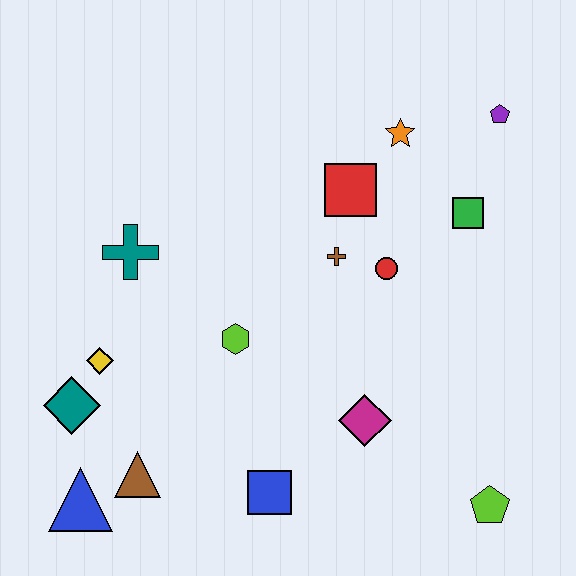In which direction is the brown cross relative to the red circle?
The brown cross is to the left of the red circle.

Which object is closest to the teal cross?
The yellow diamond is closest to the teal cross.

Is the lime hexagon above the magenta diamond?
Yes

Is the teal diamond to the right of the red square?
No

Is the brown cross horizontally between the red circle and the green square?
No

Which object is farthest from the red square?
The blue triangle is farthest from the red square.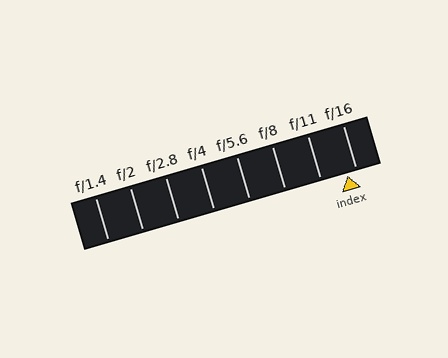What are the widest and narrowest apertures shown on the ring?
The widest aperture shown is f/1.4 and the narrowest is f/16.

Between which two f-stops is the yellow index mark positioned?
The index mark is between f/11 and f/16.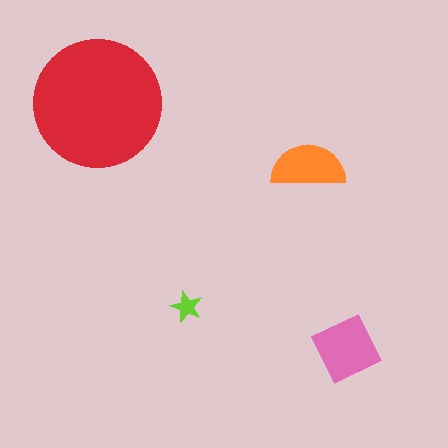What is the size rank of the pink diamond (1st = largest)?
2nd.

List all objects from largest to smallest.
The red circle, the pink diamond, the orange semicircle, the lime star.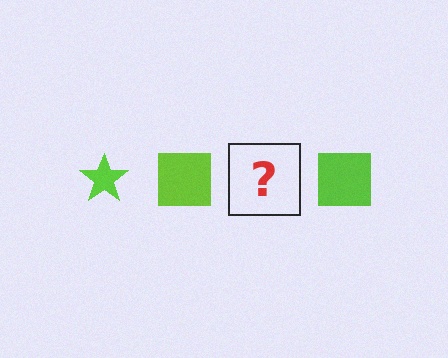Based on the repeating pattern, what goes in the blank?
The blank should be a lime star.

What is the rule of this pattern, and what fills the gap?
The rule is that the pattern cycles through star, square shapes in lime. The gap should be filled with a lime star.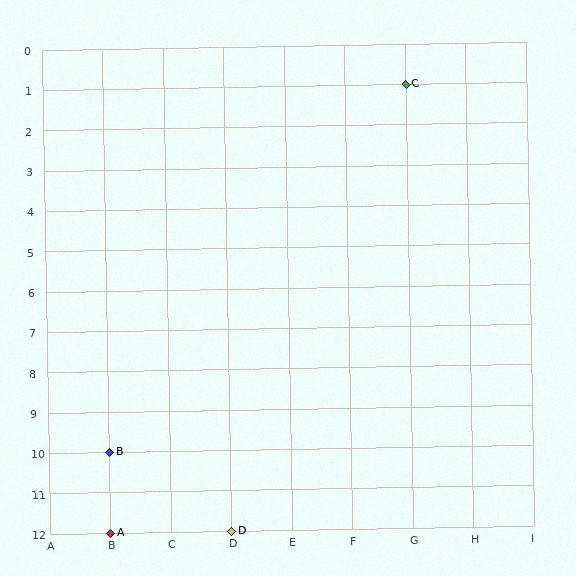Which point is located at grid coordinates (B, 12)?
Point A is at (B, 12).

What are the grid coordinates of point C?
Point C is at grid coordinates (G, 1).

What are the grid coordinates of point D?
Point D is at grid coordinates (D, 12).